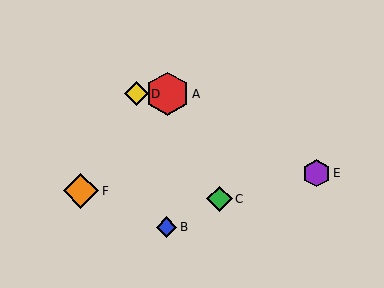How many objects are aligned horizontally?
2 objects (A, D) are aligned horizontally.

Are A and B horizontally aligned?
No, A is at y≈94 and B is at y≈227.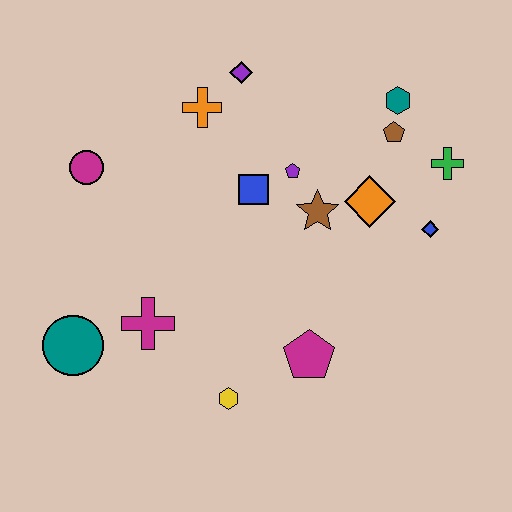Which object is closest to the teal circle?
The magenta cross is closest to the teal circle.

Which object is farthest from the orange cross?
The yellow hexagon is farthest from the orange cross.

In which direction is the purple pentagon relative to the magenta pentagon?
The purple pentagon is above the magenta pentagon.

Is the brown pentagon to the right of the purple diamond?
Yes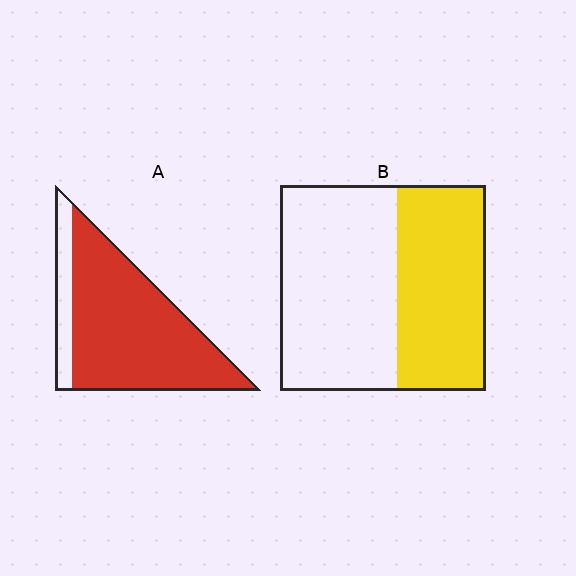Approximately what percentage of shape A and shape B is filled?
A is approximately 85% and B is approximately 45%.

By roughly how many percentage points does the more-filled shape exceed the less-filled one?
By roughly 40 percentage points (A over B).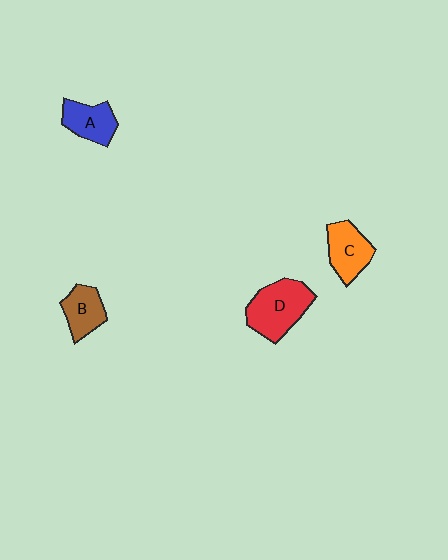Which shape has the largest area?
Shape D (red).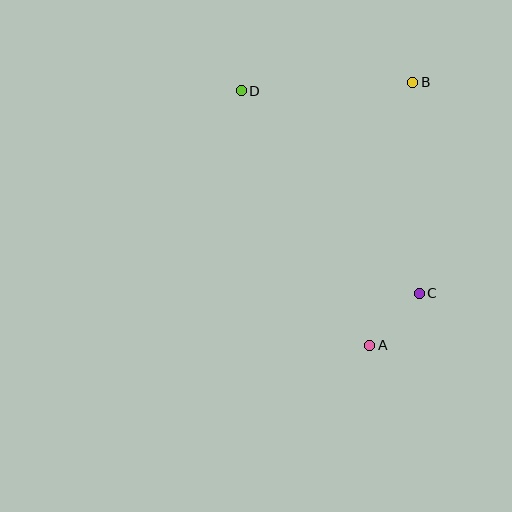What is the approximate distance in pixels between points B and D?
The distance between B and D is approximately 172 pixels.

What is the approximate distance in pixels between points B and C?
The distance between B and C is approximately 211 pixels.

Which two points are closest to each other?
Points A and C are closest to each other.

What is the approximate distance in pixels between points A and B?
The distance between A and B is approximately 266 pixels.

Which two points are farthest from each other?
Points A and D are farthest from each other.